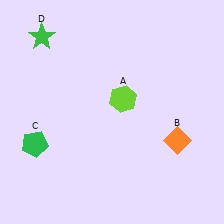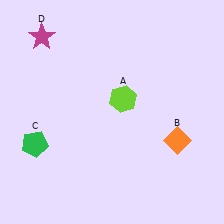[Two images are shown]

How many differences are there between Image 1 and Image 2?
There is 1 difference between the two images.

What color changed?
The star (D) changed from green in Image 1 to magenta in Image 2.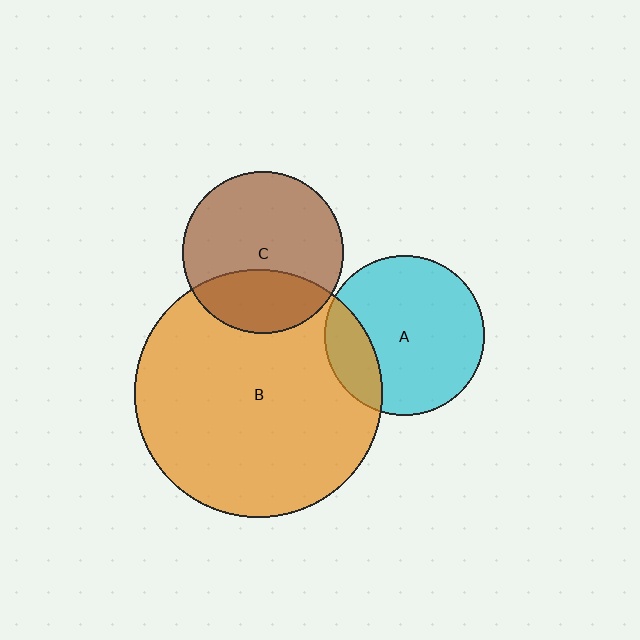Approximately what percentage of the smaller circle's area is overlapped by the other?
Approximately 20%.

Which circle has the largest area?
Circle B (orange).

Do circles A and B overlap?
Yes.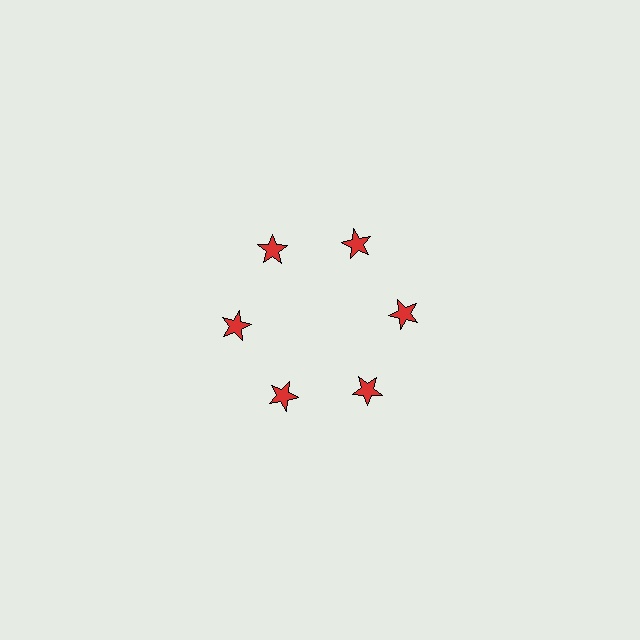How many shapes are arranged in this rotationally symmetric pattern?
There are 6 shapes, arranged in 6 groups of 1.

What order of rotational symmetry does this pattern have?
This pattern has 6-fold rotational symmetry.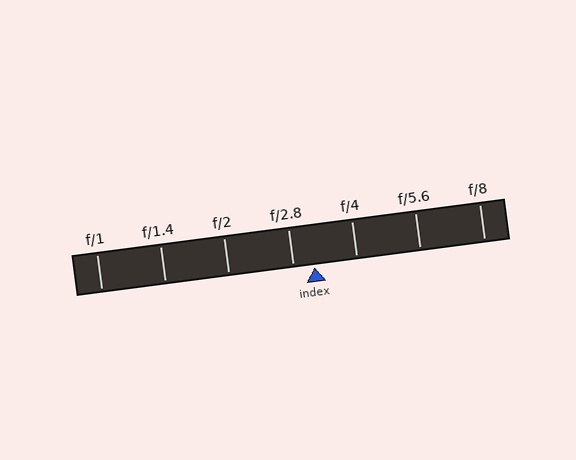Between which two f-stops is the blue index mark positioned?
The index mark is between f/2.8 and f/4.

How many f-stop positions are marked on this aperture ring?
There are 7 f-stop positions marked.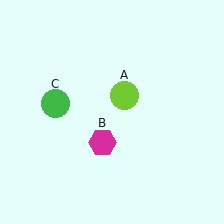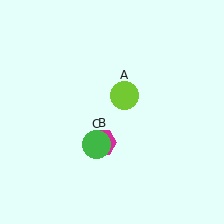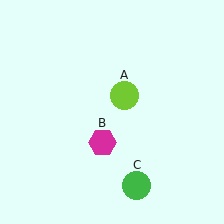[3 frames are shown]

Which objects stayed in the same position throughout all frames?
Lime circle (object A) and magenta hexagon (object B) remained stationary.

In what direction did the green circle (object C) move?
The green circle (object C) moved down and to the right.